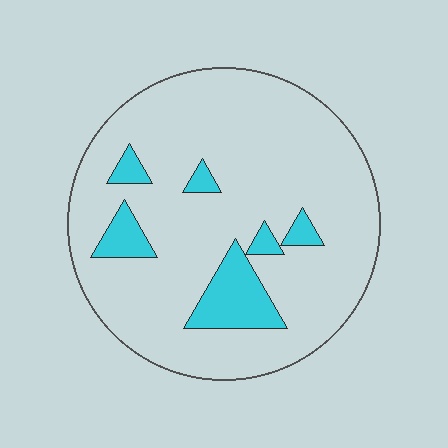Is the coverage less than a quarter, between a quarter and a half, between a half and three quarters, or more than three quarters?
Less than a quarter.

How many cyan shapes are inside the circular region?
6.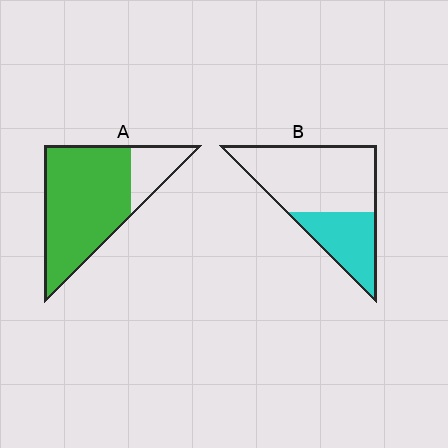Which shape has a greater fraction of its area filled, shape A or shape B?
Shape A.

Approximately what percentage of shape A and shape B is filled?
A is approximately 80% and B is approximately 35%.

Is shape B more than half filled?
No.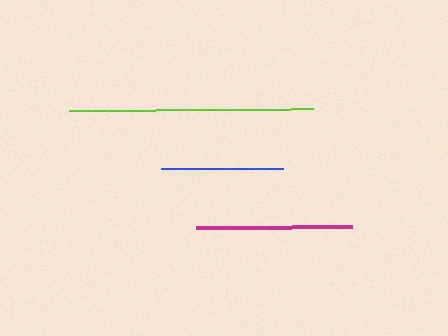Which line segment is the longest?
The lime line is the longest at approximately 244 pixels.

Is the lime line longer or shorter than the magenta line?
The lime line is longer than the magenta line.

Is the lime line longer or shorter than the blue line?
The lime line is longer than the blue line.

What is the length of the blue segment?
The blue segment is approximately 122 pixels long.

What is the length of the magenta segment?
The magenta segment is approximately 157 pixels long.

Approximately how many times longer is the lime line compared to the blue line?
The lime line is approximately 2.0 times the length of the blue line.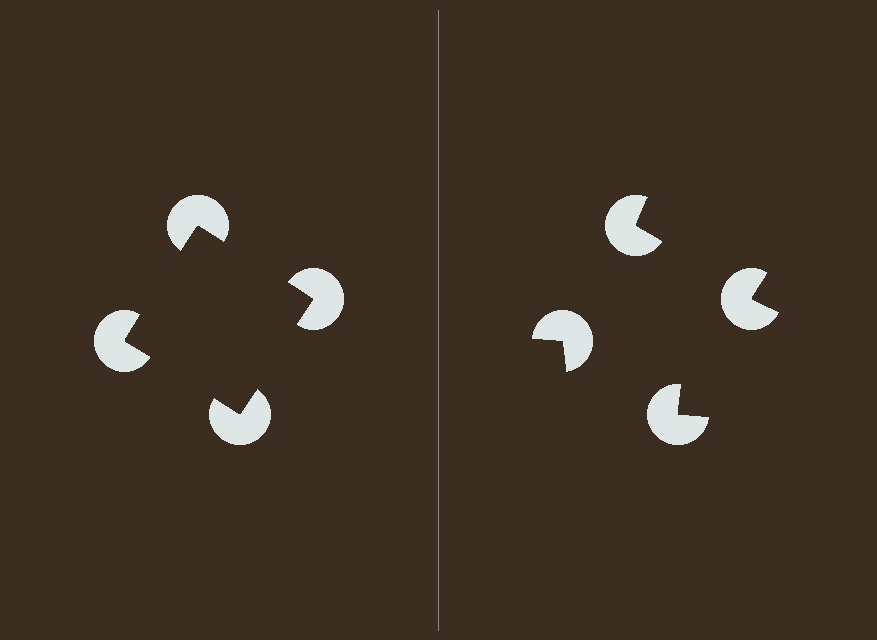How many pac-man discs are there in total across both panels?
8 — 4 on each side.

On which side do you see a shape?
An illusory square appears on the left side. On the right side the wedge cuts are rotated, so no coherent shape forms.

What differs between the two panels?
The pac-man discs are positioned identically on both sides; only the wedge orientations differ. On the left they align to a square; on the right they are misaligned.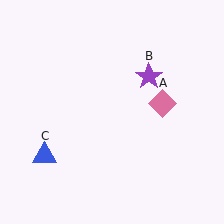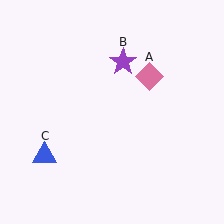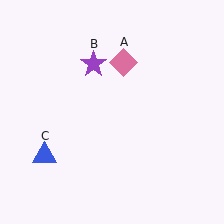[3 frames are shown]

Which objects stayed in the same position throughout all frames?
Blue triangle (object C) remained stationary.